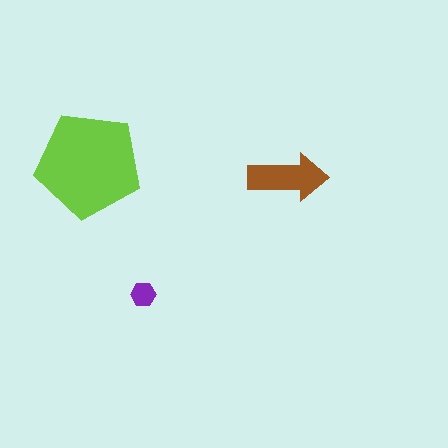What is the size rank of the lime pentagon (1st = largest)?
1st.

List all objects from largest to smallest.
The lime pentagon, the brown arrow, the purple hexagon.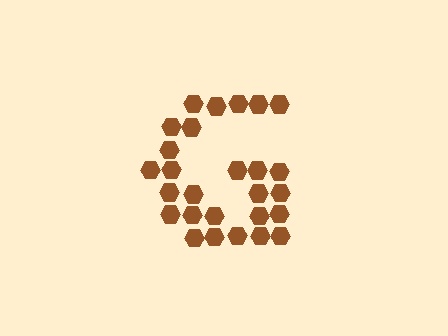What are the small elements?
The small elements are hexagons.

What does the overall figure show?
The overall figure shows the letter G.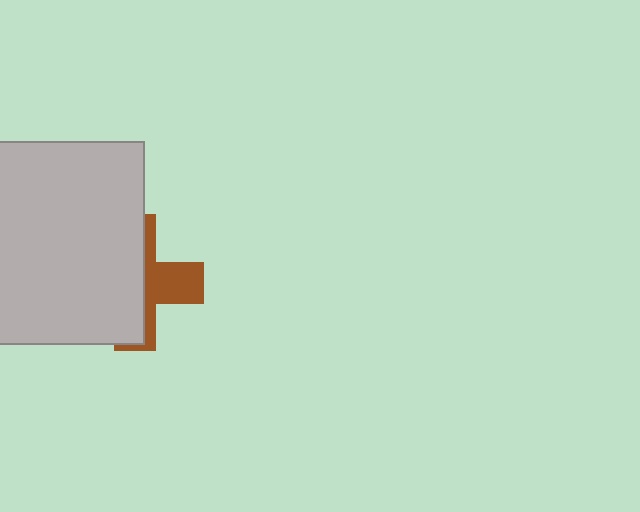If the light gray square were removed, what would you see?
You would see the complete brown cross.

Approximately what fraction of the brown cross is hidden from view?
Roughly 63% of the brown cross is hidden behind the light gray square.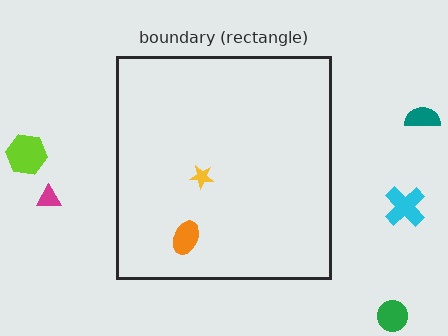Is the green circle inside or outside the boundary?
Outside.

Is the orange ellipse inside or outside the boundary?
Inside.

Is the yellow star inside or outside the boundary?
Inside.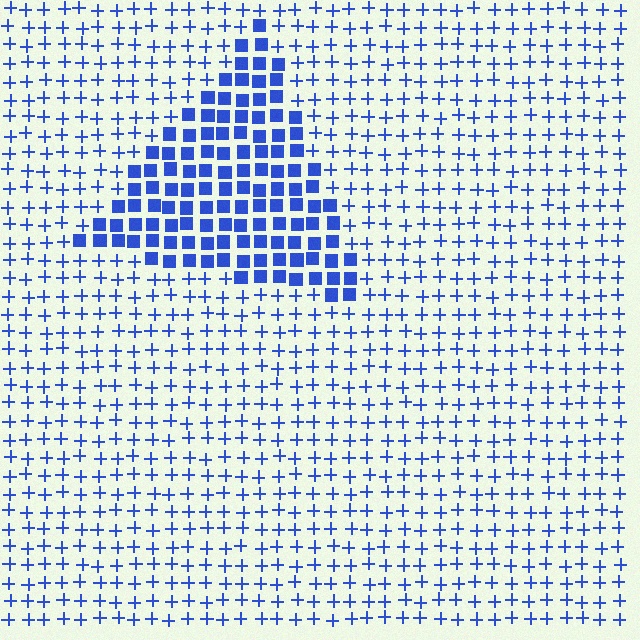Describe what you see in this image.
The image is filled with small blue elements arranged in a uniform grid. A triangle-shaped region contains squares, while the surrounding area contains plus signs. The boundary is defined purely by the change in element shape.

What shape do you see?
I see a triangle.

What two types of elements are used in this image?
The image uses squares inside the triangle region and plus signs outside it.